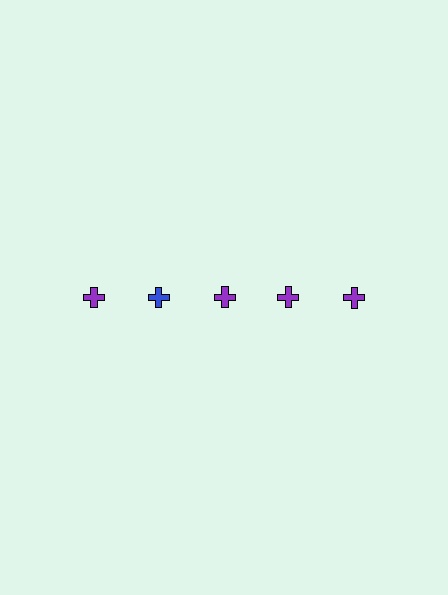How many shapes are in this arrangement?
There are 5 shapes arranged in a grid pattern.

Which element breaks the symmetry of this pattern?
The blue cross in the top row, second from left column breaks the symmetry. All other shapes are purple crosses.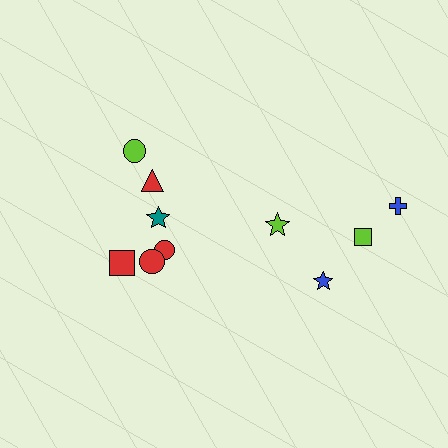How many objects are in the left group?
There are 6 objects.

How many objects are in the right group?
There are 4 objects.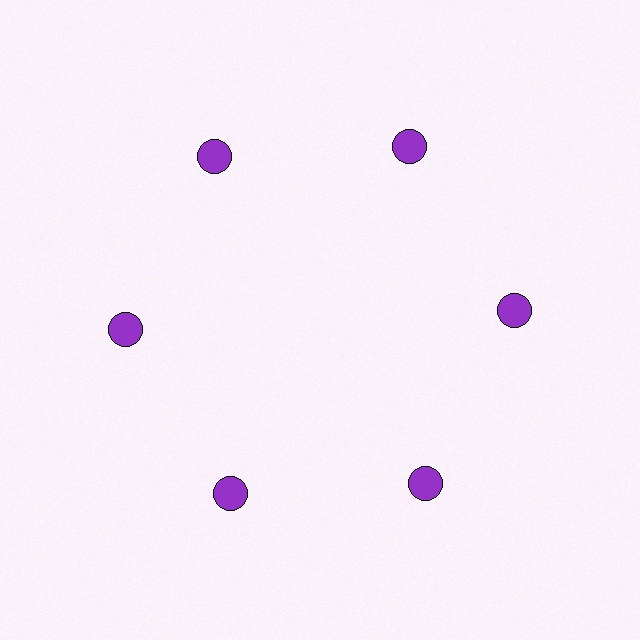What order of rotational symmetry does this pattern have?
This pattern has 6-fold rotational symmetry.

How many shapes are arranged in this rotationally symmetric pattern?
There are 6 shapes, arranged in 6 groups of 1.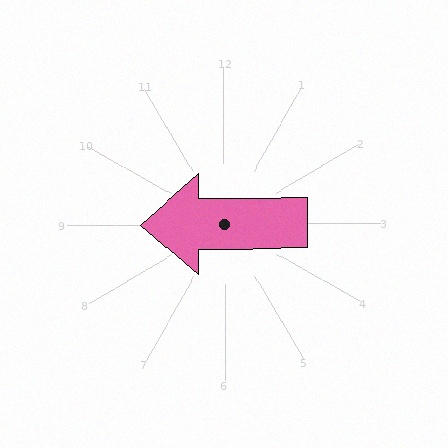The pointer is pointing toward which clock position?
Roughly 9 o'clock.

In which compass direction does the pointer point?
West.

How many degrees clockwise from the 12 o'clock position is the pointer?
Approximately 270 degrees.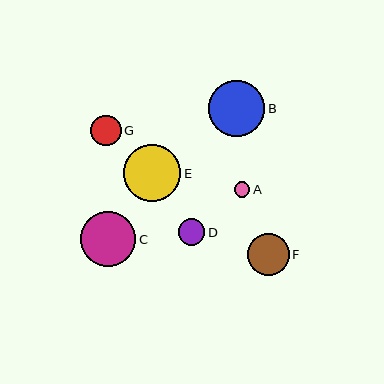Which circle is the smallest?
Circle A is the smallest with a size of approximately 15 pixels.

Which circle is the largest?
Circle E is the largest with a size of approximately 57 pixels.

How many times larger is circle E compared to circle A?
Circle E is approximately 3.7 times the size of circle A.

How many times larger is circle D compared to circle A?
Circle D is approximately 1.7 times the size of circle A.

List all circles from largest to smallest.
From largest to smallest: E, B, C, F, G, D, A.